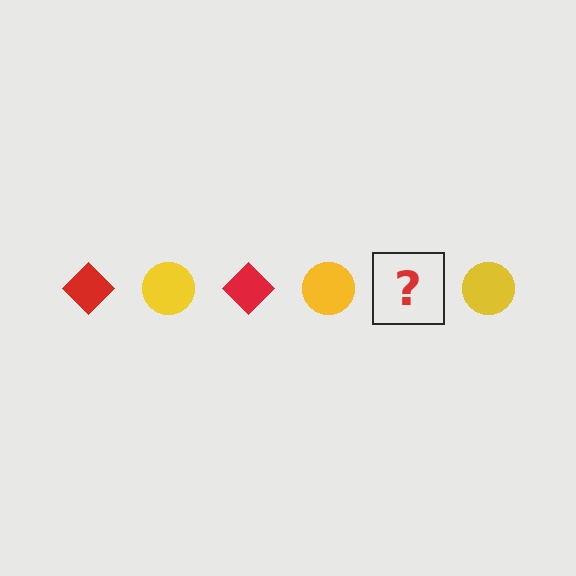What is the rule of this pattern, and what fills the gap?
The rule is that the pattern alternates between red diamond and yellow circle. The gap should be filled with a red diamond.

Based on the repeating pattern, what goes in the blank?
The blank should be a red diamond.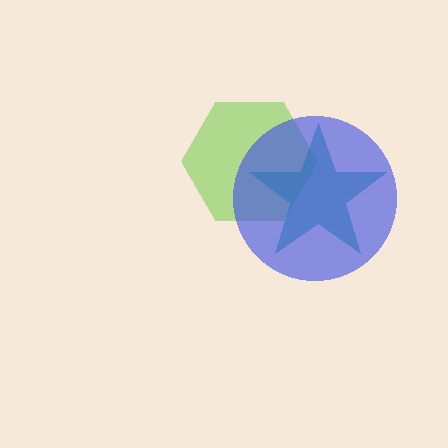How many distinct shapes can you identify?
There are 3 distinct shapes: a lime hexagon, a teal star, a blue circle.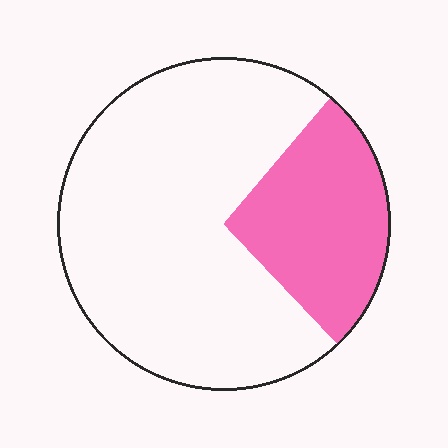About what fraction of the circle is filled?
About one quarter (1/4).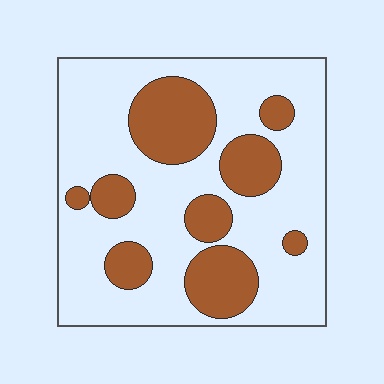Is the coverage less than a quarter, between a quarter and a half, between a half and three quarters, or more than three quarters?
Between a quarter and a half.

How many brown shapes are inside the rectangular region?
9.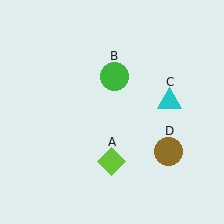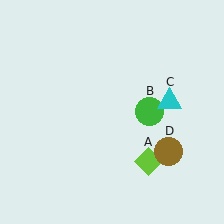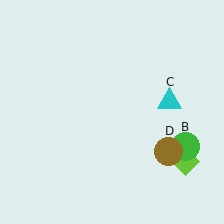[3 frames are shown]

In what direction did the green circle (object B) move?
The green circle (object B) moved down and to the right.